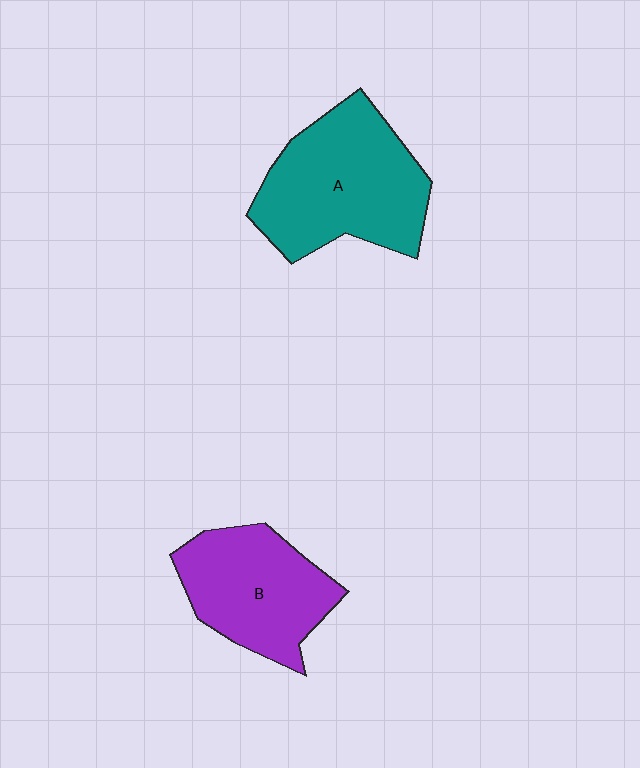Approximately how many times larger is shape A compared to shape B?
Approximately 1.3 times.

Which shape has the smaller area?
Shape B (purple).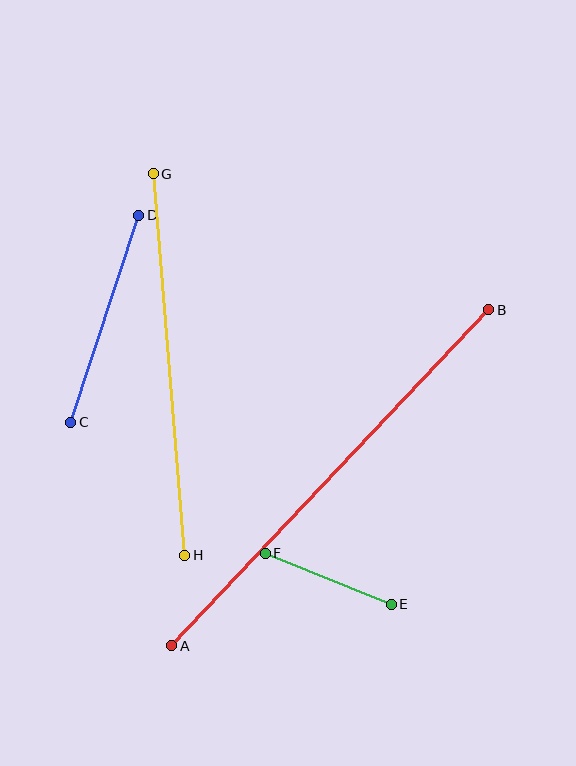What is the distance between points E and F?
The distance is approximately 136 pixels.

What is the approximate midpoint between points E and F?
The midpoint is at approximately (328, 579) pixels.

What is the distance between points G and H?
The distance is approximately 383 pixels.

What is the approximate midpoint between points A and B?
The midpoint is at approximately (330, 478) pixels.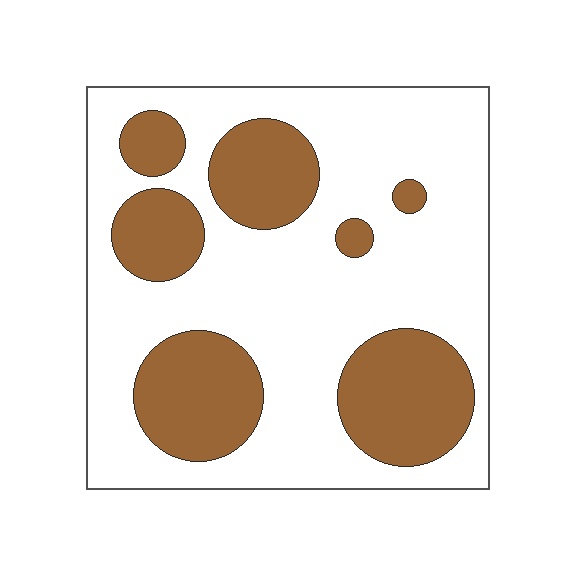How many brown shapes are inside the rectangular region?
7.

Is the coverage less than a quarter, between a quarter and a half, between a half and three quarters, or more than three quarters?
Between a quarter and a half.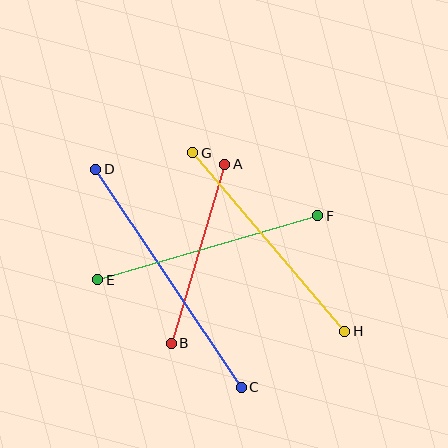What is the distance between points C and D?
The distance is approximately 262 pixels.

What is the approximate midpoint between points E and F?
The midpoint is at approximately (208, 248) pixels.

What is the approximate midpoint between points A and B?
The midpoint is at approximately (198, 254) pixels.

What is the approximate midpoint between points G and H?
The midpoint is at approximately (269, 242) pixels.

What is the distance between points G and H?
The distance is approximately 234 pixels.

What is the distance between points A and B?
The distance is approximately 187 pixels.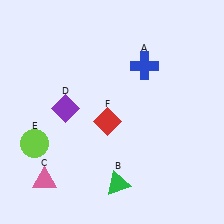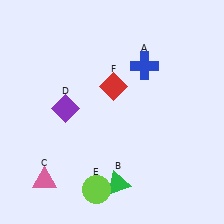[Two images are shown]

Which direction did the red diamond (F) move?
The red diamond (F) moved up.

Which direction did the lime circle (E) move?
The lime circle (E) moved right.